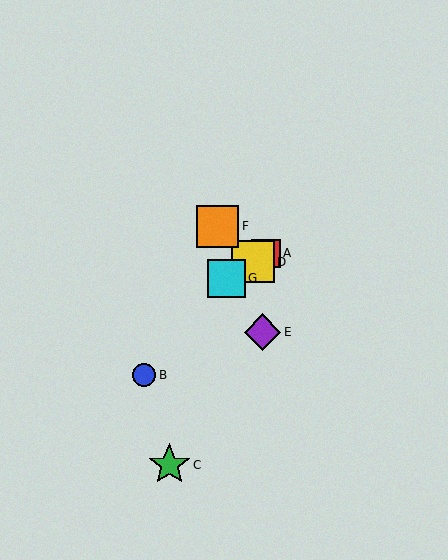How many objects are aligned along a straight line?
3 objects (A, D, G) are aligned along a straight line.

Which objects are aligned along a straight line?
Objects A, D, G are aligned along a straight line.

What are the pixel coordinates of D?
Object D is at (253, 262).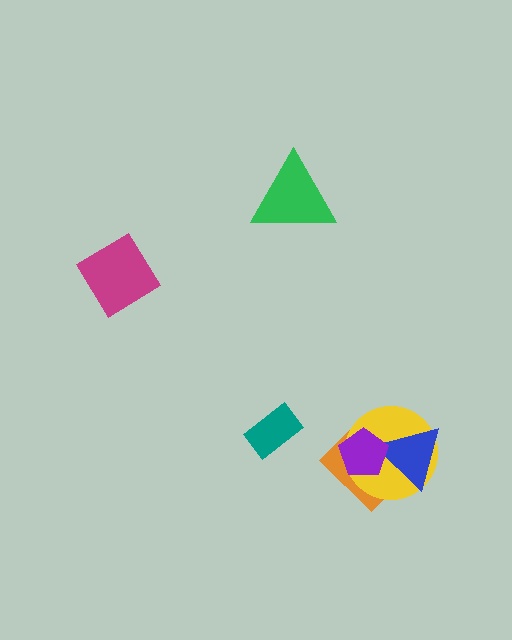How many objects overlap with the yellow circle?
3 objects overlap with the yellow circle.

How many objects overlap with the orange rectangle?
3 objects overlap with the orange rectangle.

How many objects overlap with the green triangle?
0 objects overlap with the green triangle.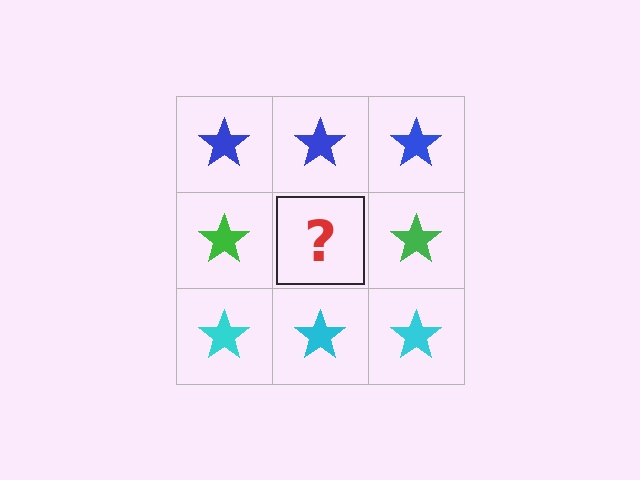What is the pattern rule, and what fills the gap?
The rule is that each row has a consistent color. The gap should be filled with a green star.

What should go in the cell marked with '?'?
The missing cell should contain a green star.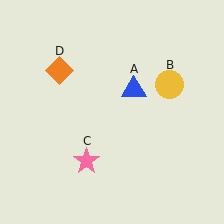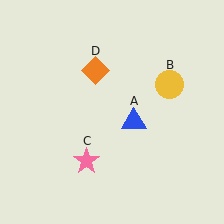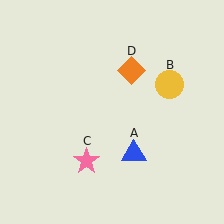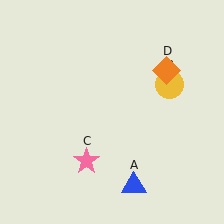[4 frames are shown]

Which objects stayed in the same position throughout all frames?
Yellow circle (object B) and pink star (object C) remained stationary.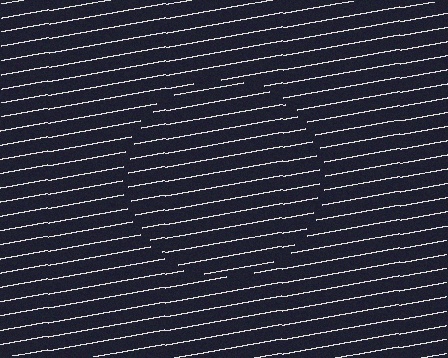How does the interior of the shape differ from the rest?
The interior of the shape contains the same grating, shifted by half a period — the contour is defined by the phase discontinuity where line-ends from the inner and outer gratings abut.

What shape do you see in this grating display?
An illusory circle. The interior of the shape contains the same grating, shifted by half a period — the contour is defined by the phase discontinuity where line-ends from the inner and outer gratings abut.